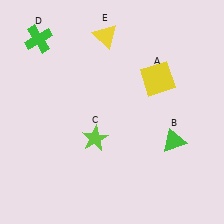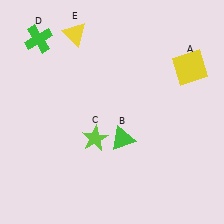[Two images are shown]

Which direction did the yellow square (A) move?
The yellow square (A) moved right.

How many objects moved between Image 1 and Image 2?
3 objects moved between the two images.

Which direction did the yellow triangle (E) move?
The yellow triangle (E) moved left.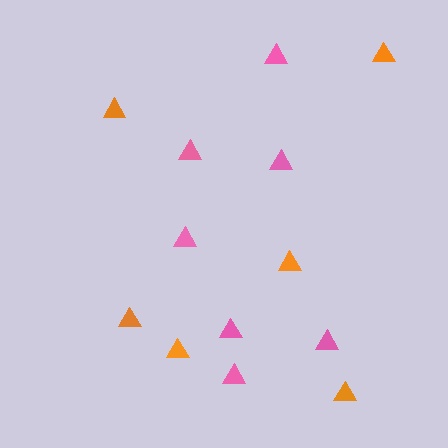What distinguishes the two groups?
There are 2 groups: one group of pink triangles (7) and one group of orange triangles (6).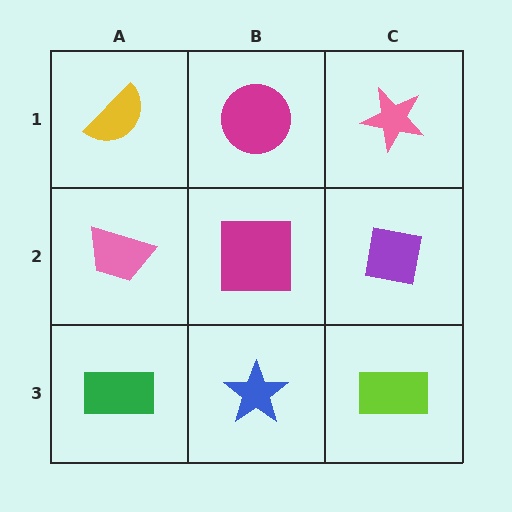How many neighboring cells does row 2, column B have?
4.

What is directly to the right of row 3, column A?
A blue star.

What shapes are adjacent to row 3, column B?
A magenta square (row 2, column B), a green rectangle (row 3, column A), a lime rectangle (row 3, column C).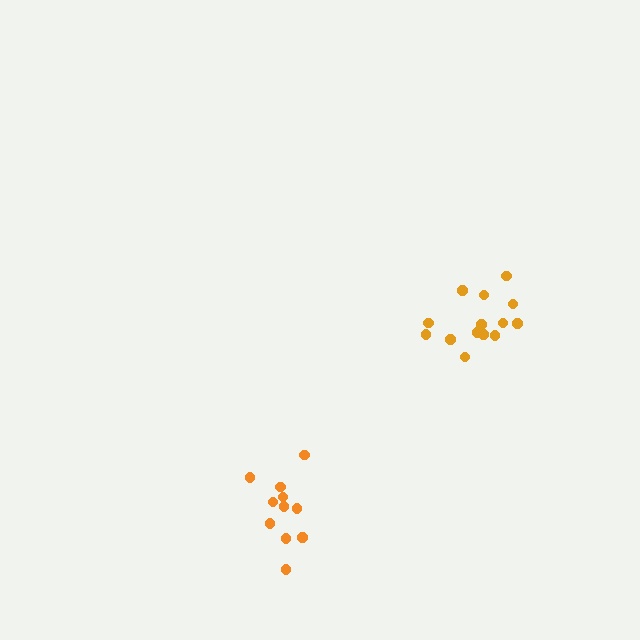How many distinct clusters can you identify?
There are 2 distinct clusters.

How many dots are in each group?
Group 1: 11 dots, Group 2: 14 dots (25 total).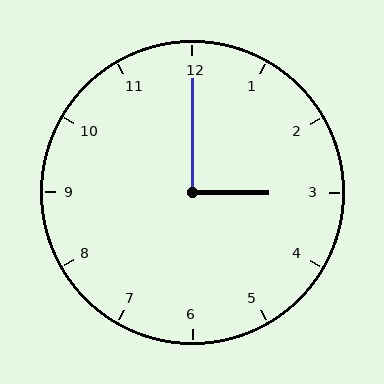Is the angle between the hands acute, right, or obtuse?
It is right.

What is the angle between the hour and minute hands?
Approximately 90 degrees.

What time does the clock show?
3:00.